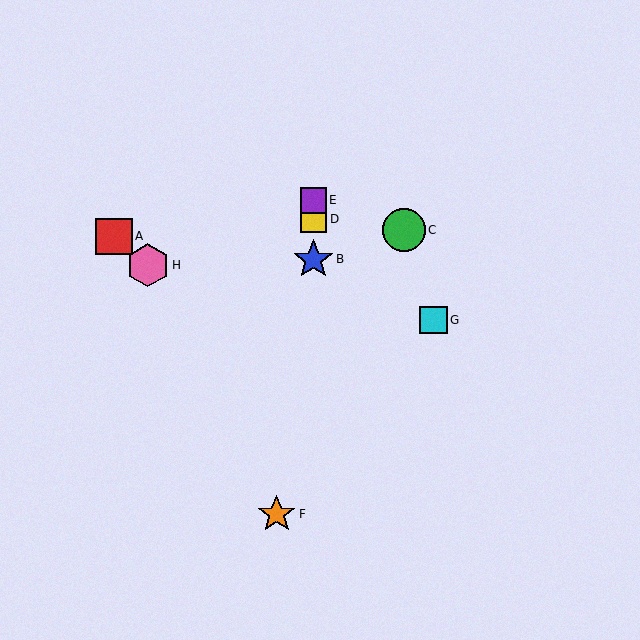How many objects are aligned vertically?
3 objects (B, D, E) are aligned vertically.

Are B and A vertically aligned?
No, B is at x≈313 and A is at x≈114.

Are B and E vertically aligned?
Yes, both are at x≈313.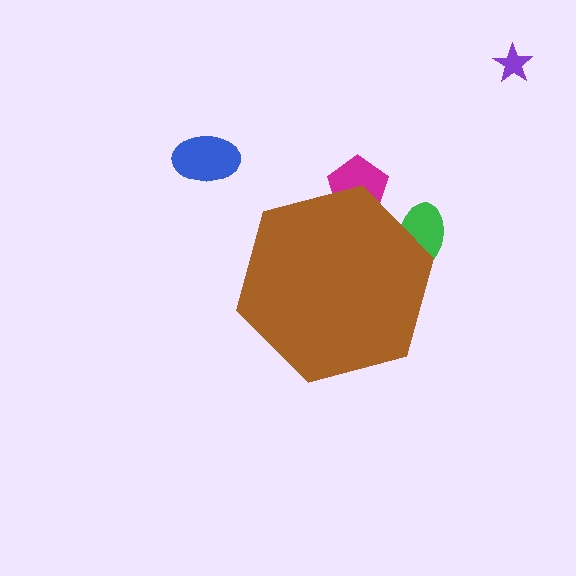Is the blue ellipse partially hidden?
No, the blue ellipse is fully visible.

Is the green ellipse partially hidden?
Yes, the green ellipse is partially hidden behind the brown hexagon.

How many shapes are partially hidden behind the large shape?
2 shapes are partially hidden.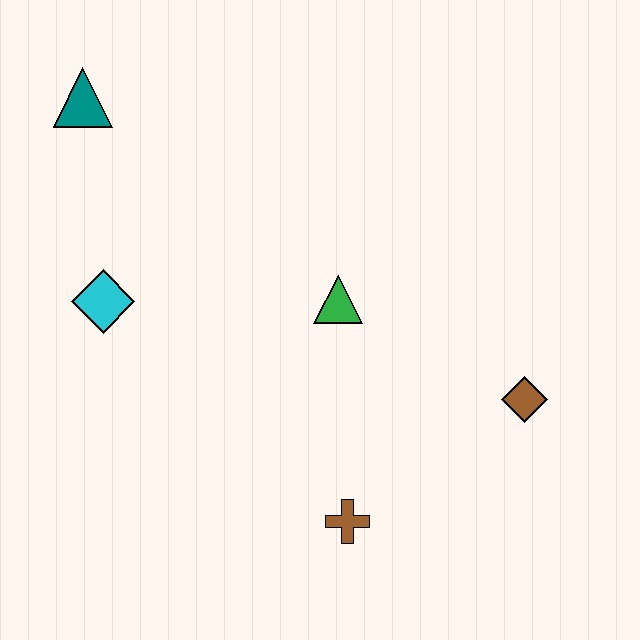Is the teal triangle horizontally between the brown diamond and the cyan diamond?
No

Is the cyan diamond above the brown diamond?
Yes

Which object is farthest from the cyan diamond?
The brown diamond is farthest from the cyan diamond.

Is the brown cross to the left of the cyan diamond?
No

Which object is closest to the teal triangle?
The cyan diamond is closest to the teal triangle.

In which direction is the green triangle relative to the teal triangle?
The green triangle is to the right of the teal triangle.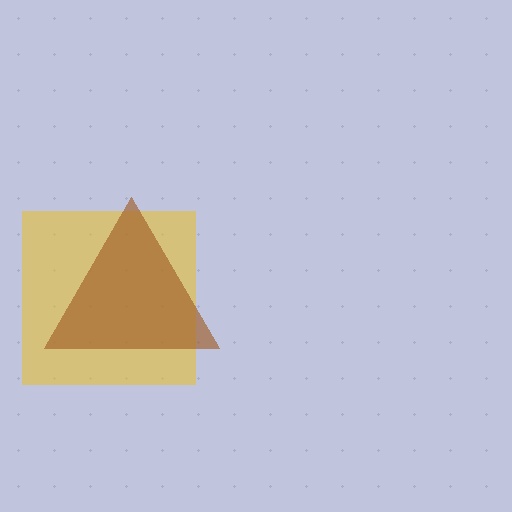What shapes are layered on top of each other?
The layered shapes are: a yellow square, a brown triangle.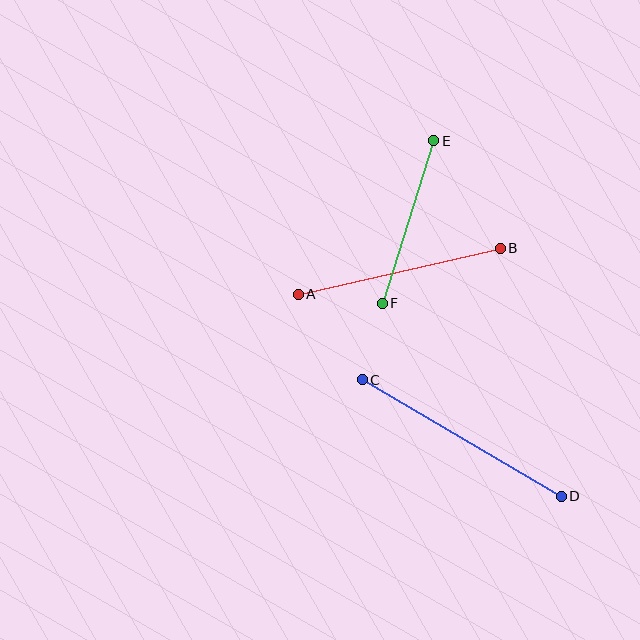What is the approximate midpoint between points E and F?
The midpoint is at approximately (408, 222) pixels.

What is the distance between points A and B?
The distance is approximately 207 pixels.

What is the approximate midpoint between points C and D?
The midpoint is at approximately (462, 438) pixels.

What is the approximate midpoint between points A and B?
The midpoint is at approximately (399, 271) pixels.